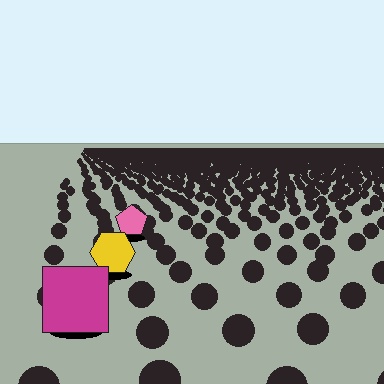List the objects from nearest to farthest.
From nearest to farthest: the magenta square, the yellow hexagon, the pink pentagon.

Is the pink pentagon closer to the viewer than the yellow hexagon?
No. The yellow hexagon is closer — you can tell from the texture gradient: the ground texture is coarser near it.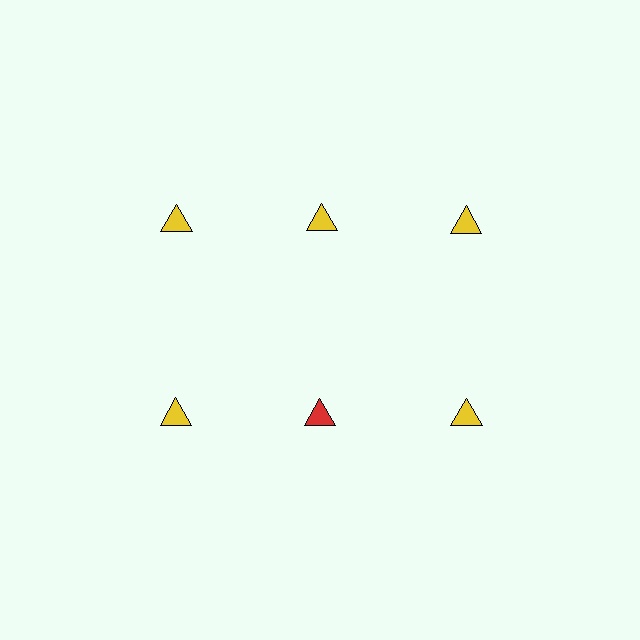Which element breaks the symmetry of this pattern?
The red triangle in the second row, second from left column breaks the symmetry. All other shapes are yellow triangles.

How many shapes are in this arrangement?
There are 6 shapes arranged in a grid pattern.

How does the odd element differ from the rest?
It has a different color: red instead of yellow.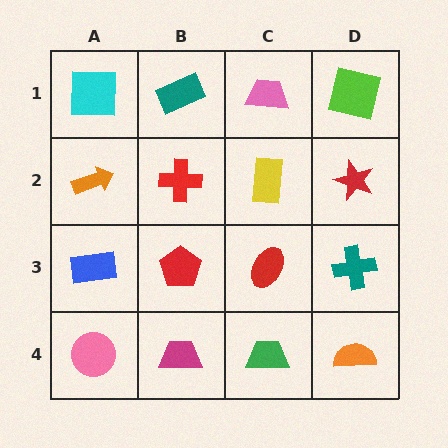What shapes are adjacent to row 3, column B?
A red cross (row 2, column B), a magenta trapezoid (row 4, column B), a blue rectangle (row 3, column A), a red ellipse (row 3, column C).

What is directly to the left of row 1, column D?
A pink trapezoid.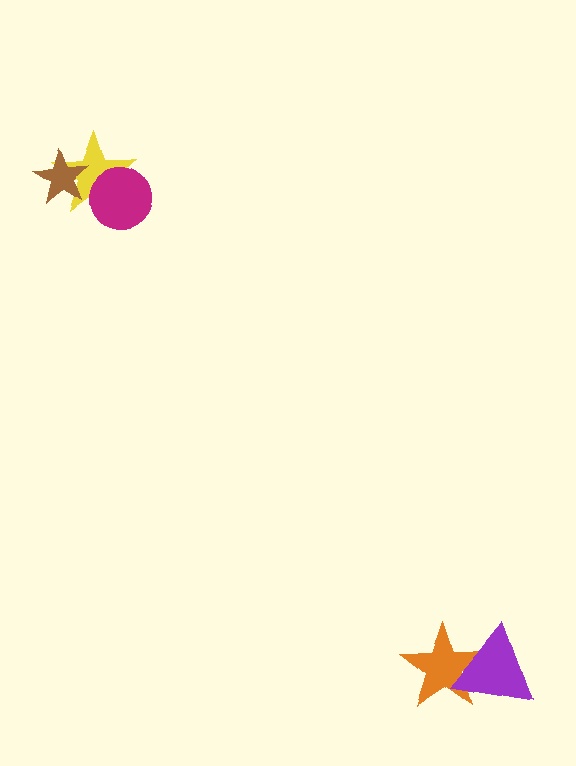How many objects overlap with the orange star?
1 object overlaps with the orange star.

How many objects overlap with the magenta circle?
1 object overlaps with the magenta circle.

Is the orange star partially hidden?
Yes, it is partially covered by another shape.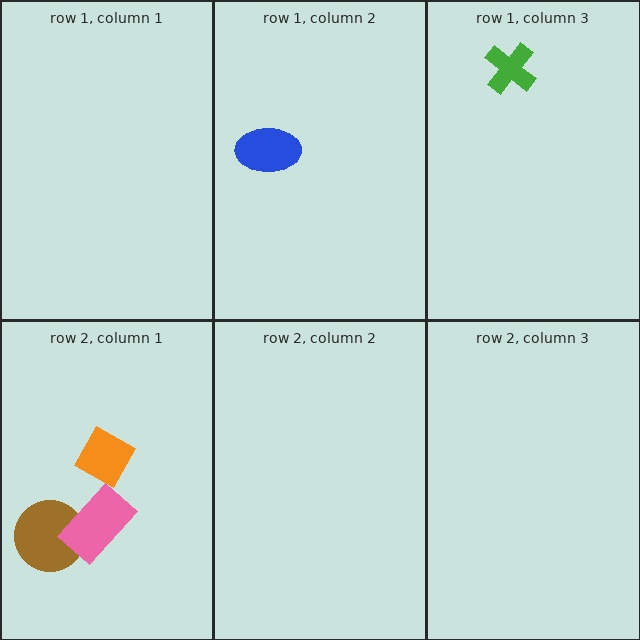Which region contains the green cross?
The row 1, column 3 region.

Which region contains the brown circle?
The row 2, column 1 region.